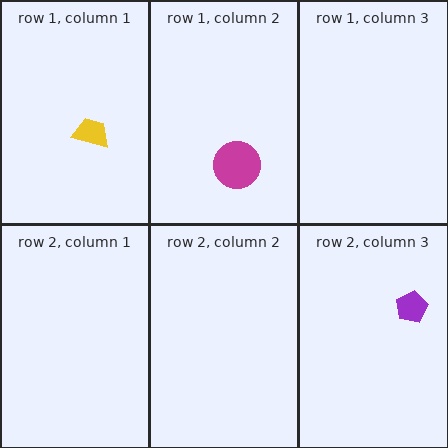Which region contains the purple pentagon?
The row 2, column 3 region.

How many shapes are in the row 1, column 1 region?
1.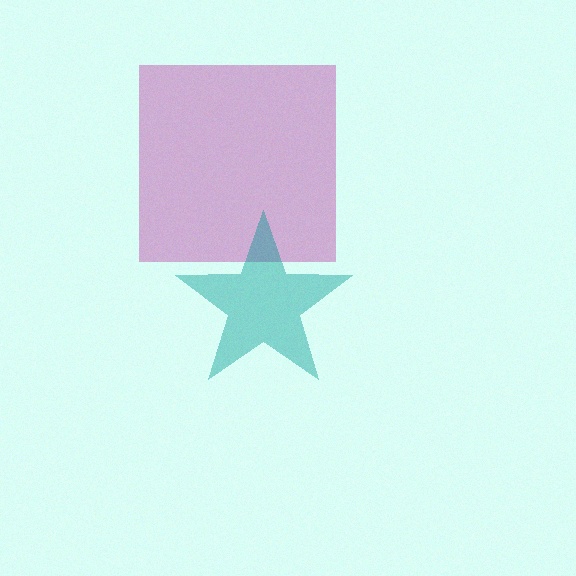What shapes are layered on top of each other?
The layered shapes are: a magenta square, a teal star.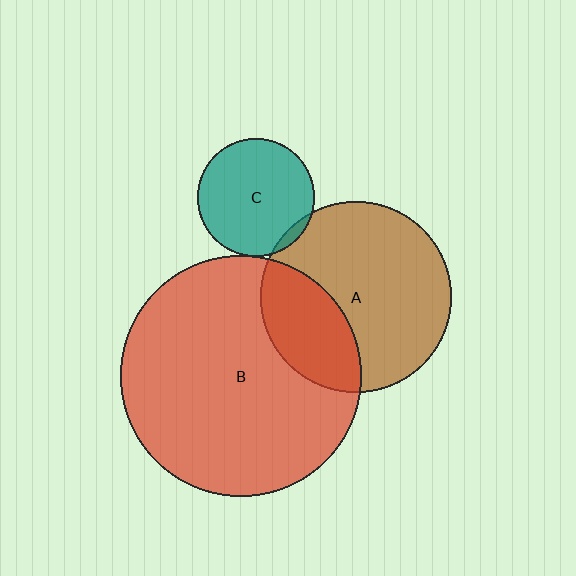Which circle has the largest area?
Circle B (red).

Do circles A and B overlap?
Yes.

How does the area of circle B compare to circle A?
Approximately 1.6 times.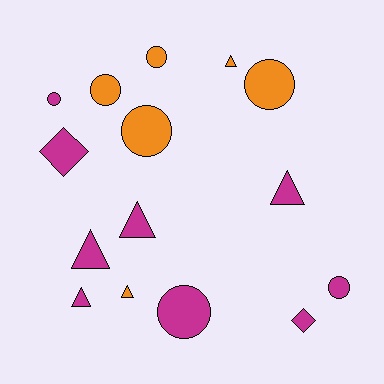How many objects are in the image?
There are 15 objects.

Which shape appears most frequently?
Circle, with 7 objects.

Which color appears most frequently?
Magenta, with 9 objects.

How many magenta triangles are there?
There are 4 magenta triangles.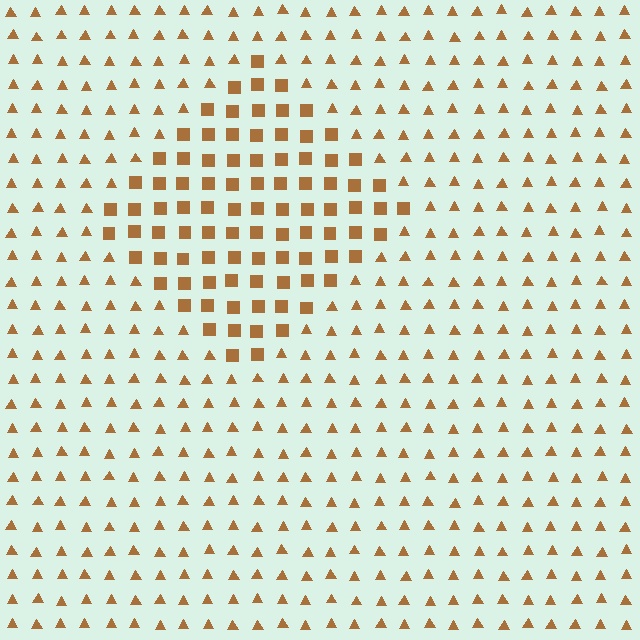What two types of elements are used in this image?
The image uses squares inside the diamond region and triangles outside it.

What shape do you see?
I see a diamond.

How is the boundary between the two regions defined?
The boundary is defined by a change in element shape: squares inside vs. triangles outside. All elements share the same color and spacing.